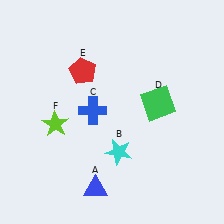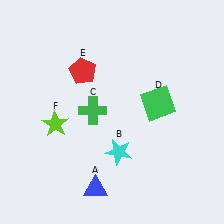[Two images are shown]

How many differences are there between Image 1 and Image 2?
There is 1 difference between the two images.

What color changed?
The cross (C) changed from blue in Image 1 to green in Image 2.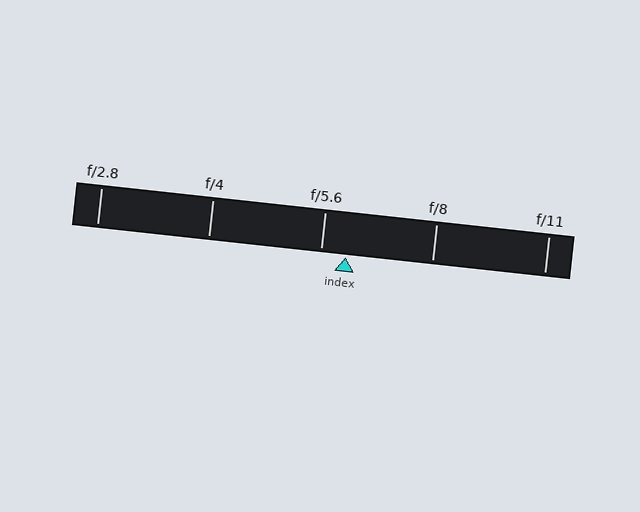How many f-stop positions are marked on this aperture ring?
There are 5 f-stop positions marked.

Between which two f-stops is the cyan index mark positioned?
The index mark is between f/5.6 and f/8.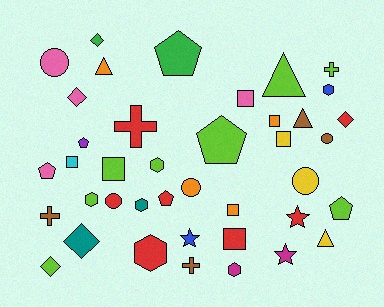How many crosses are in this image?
There are 4 crosses.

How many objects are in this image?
There are 40 objects.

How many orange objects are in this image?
There are 4 orange objects.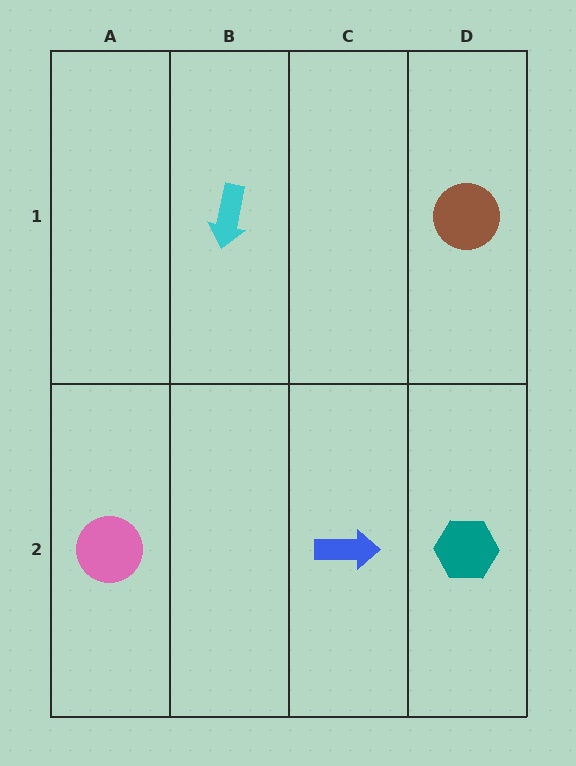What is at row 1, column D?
A brown circle.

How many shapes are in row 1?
2 shapes.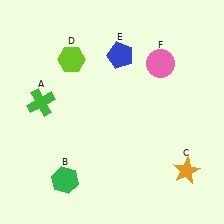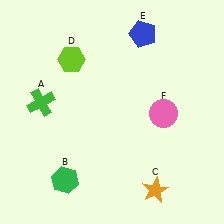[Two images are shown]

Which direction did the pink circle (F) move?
The pink circle (F) moved down.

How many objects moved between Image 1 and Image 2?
3 objects moved between the two images.